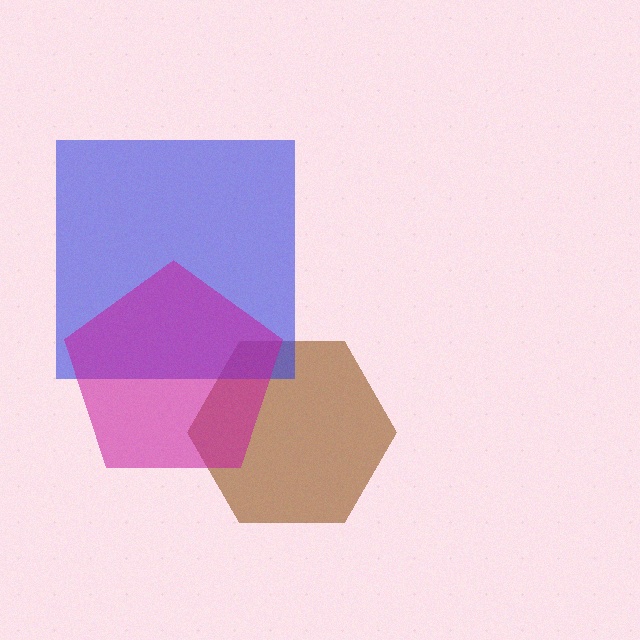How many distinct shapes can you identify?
There are 3 distinct shapes: a brown hexagon, a blue square, a magenta pentagon.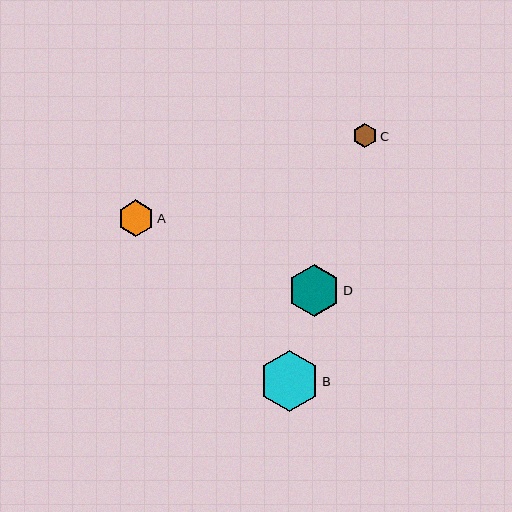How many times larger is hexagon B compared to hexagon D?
Hexagon B is approximately 1.1 times the size of hexagon D.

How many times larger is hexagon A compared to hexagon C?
Hexagon A is approximately 1.5 times the size of hexagon C.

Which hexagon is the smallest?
Hexagon C is the smallest with a size of approximately 24 pixels.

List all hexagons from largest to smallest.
From largest to smallest: B, D, A, C.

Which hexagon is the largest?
Hexagon B is the largest with a size of approximately 60 pixels.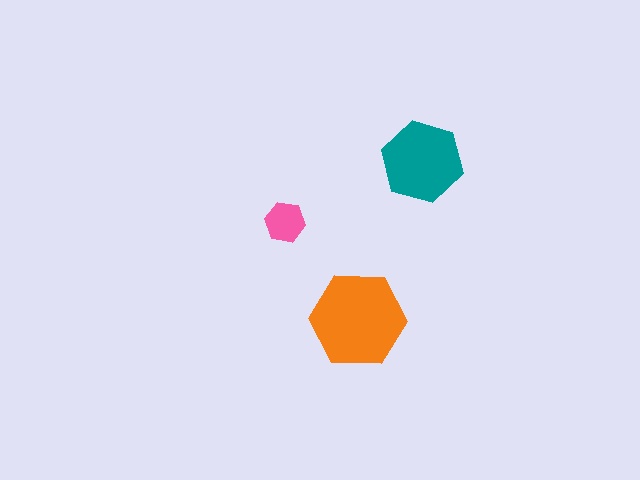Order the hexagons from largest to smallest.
the orange one, the teal one, the pink one.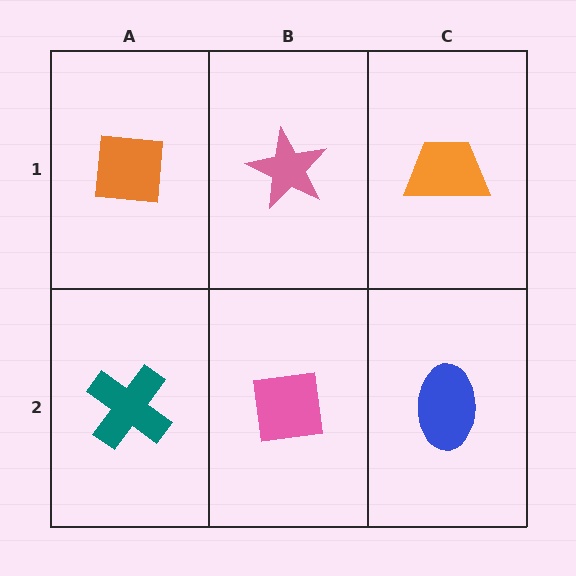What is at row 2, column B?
A pink square.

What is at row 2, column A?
A teal cross.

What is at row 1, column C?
An orange trapezoid.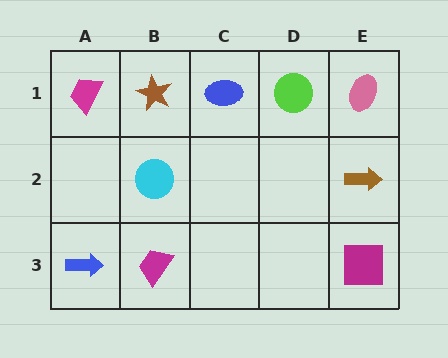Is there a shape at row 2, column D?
No, that cell is empty.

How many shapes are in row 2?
2 shapes.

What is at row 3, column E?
A magenta square.